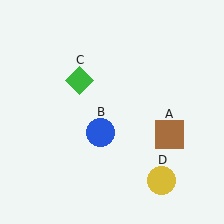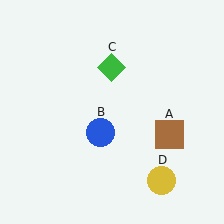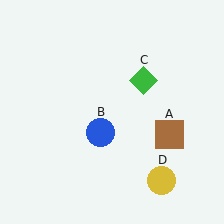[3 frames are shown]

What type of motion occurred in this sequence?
The green diamond (object C) rotated clockwise around the center of the scene.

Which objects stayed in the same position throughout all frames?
Brown square (object A) and blue circle (object B) and yellow circle (object D) remained stationary.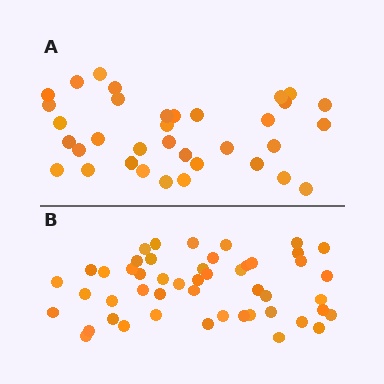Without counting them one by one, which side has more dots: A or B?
Region B (the bottom region) has more dots.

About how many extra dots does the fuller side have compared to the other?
Region B has approximately 15 more dots than region A.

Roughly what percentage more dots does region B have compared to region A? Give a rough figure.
About 40% more.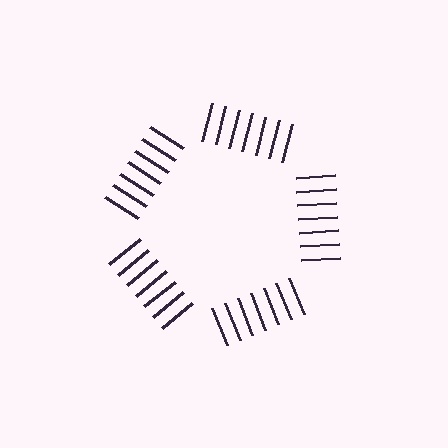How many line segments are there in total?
35 — 7 along each of the 5 edges.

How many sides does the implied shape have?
5 sides — the line-ends trace a pentagon.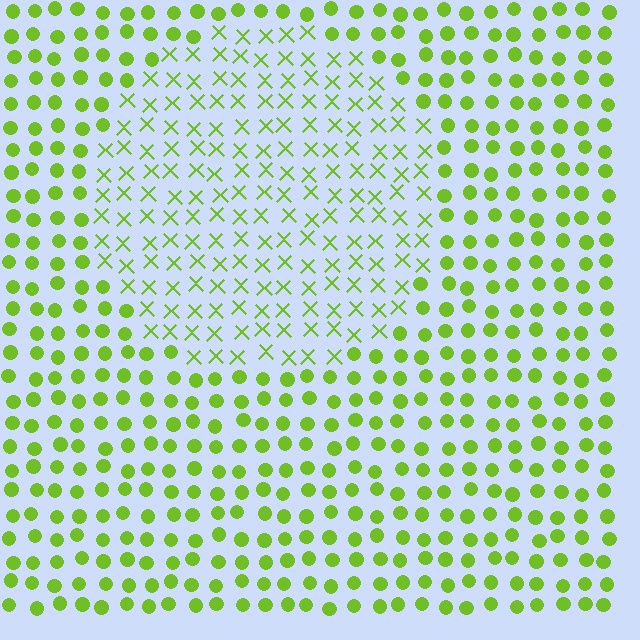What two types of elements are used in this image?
The image uses X marks inside the circle region and circles outside it.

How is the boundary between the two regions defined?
The boundary is defined by a change in element shape: X marks inside vs. circles outside. All elements share the same color and spacing.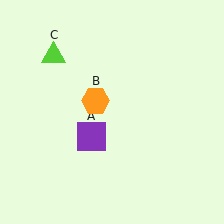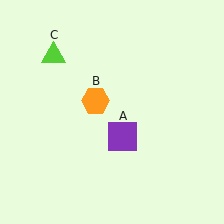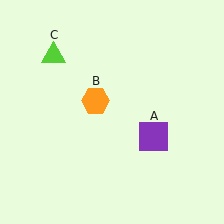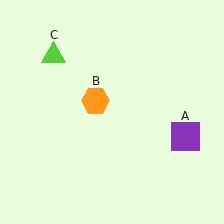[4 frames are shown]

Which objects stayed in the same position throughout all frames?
Orange hexagon (object B) and lime triangle (object C) remained stationary.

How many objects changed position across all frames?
1 object changed position: purple square (object A).